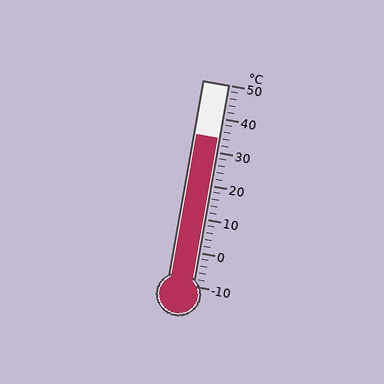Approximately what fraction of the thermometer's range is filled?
The thermometer is filled to approximately 75% of its range.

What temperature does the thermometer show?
The thermometer shows approximately 34°C.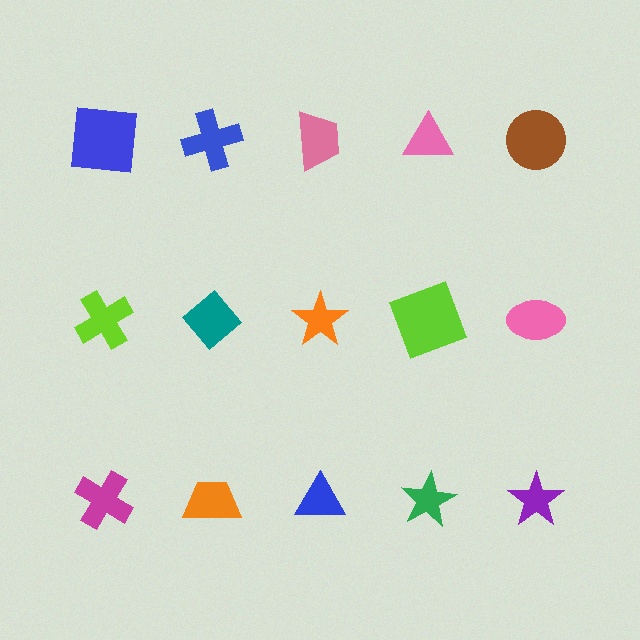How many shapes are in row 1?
5 shapes.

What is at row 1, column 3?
A pink trapezoid.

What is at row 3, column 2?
An orange trapezoid.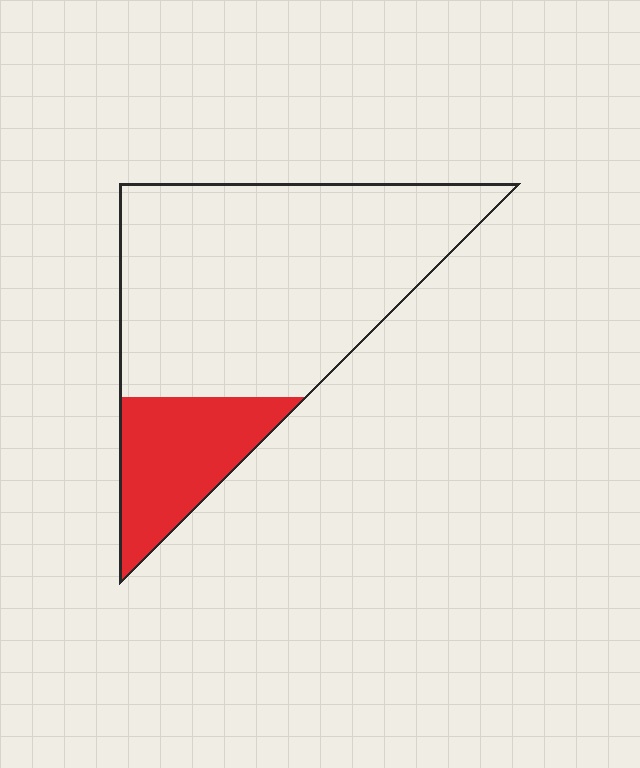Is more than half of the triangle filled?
No.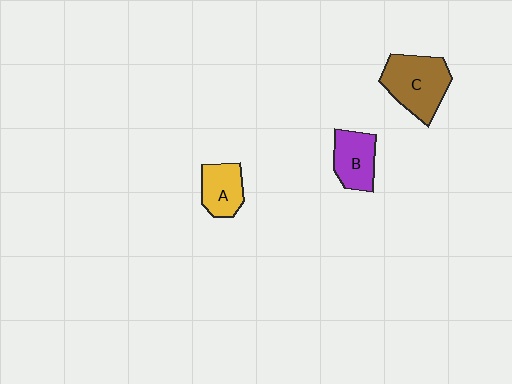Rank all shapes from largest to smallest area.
From largest to smallest: C (brown), B (purple), A (yellow).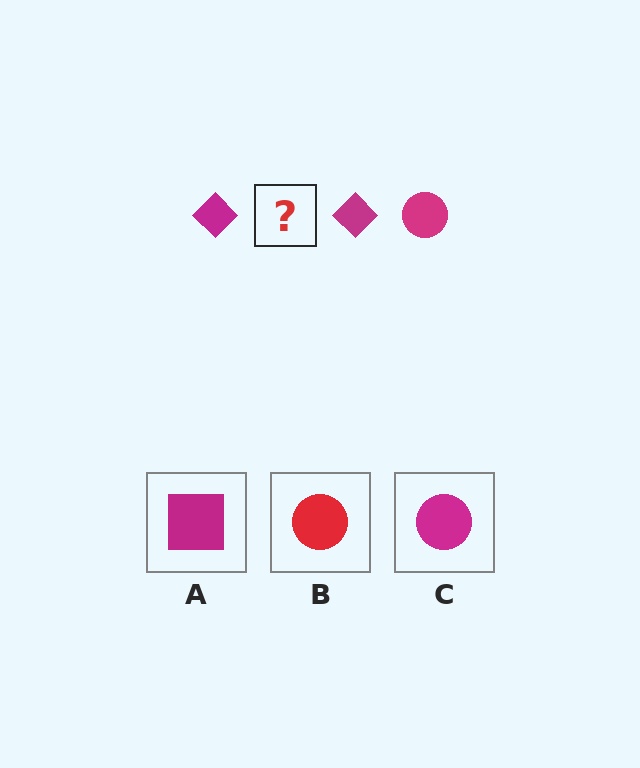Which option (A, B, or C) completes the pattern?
C.